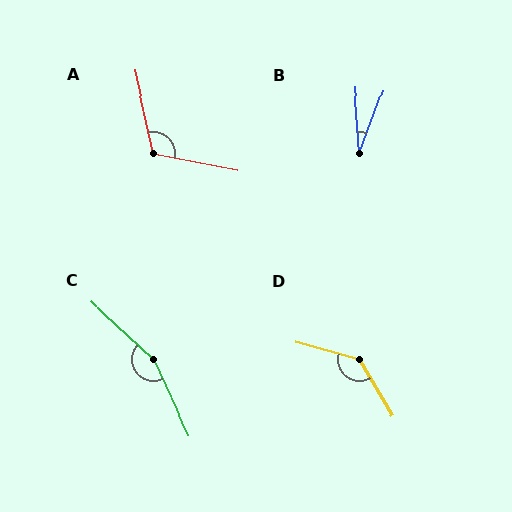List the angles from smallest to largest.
B (25°), A (113°), D (136°), C (157°).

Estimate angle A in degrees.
Approximately 113 degrees.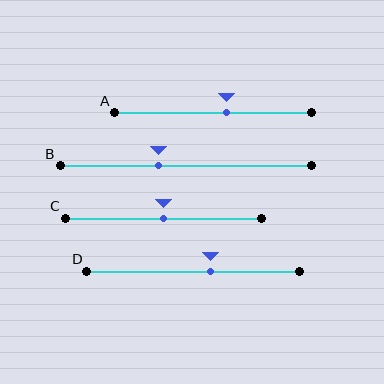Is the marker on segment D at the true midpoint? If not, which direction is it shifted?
No, the marker on segment D is shifted to the right by about 8% of the segment length.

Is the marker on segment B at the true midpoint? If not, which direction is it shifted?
No, the marker on segment B is shifted to the left by about 11% of the segment length.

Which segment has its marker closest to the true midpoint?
Segment C has its marker closest to the true midpoint.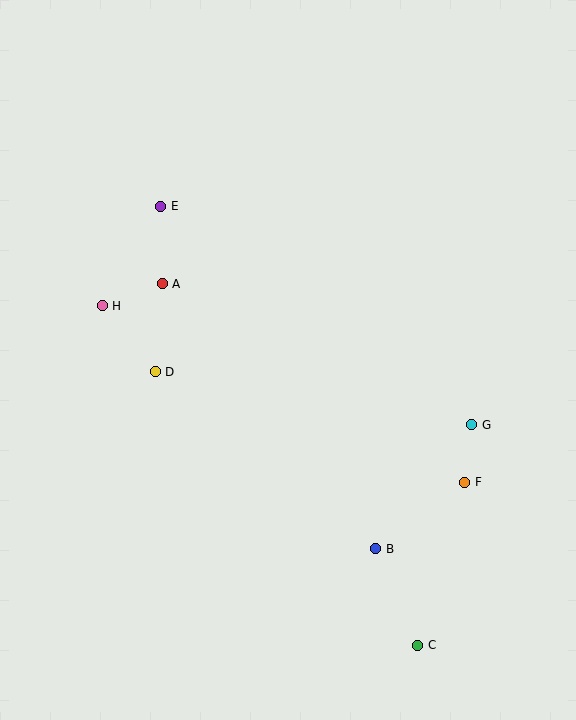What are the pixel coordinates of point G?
Point G is at (472, 425).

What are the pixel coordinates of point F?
Point F is at (465, 482).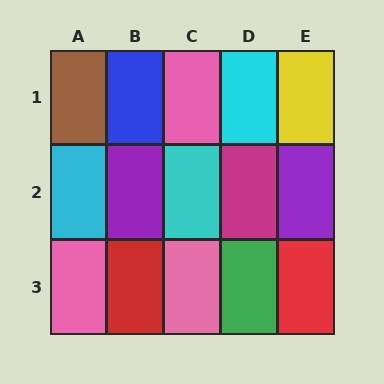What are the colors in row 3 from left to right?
Pink, red, pink, green, red.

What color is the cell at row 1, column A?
Brown.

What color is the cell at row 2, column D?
Magenta.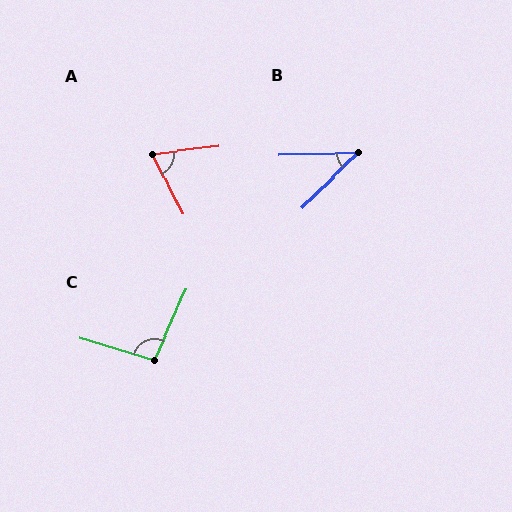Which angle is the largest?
C, at approximately 98 degrees.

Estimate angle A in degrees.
Approximately 71 degrees.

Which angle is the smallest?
B, at approximately 43 degrees.